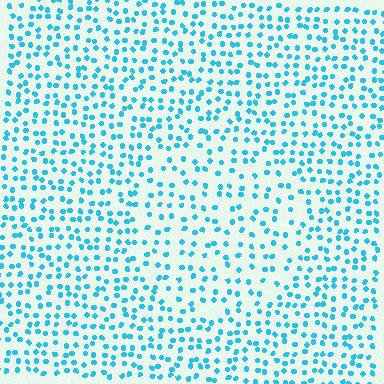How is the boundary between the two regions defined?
The boundary is defined by a change in element density (approximately 1.5x ratio). All elements are the same color, size, and shape.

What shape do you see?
I see a circle.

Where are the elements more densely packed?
The elements are more densely packed outside the circle boundary.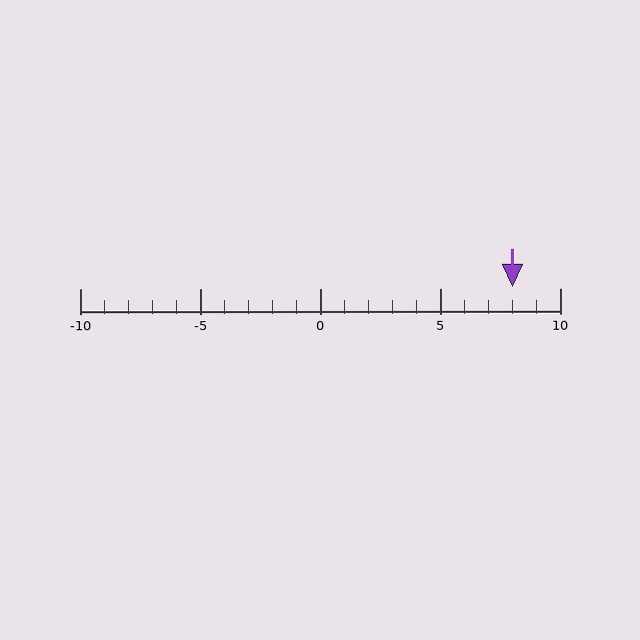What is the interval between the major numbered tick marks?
The major tick marks are spaced 5 units apart.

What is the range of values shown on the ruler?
The ruler shows values from -10 to 10.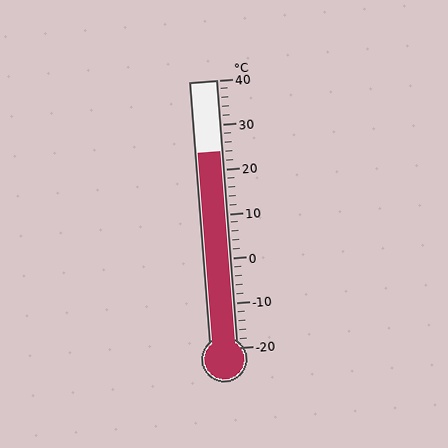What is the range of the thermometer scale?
The thermometer scale ranges from -20°C to 40°C.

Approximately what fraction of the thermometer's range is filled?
The thermometer is filled to approximately 75% of its range.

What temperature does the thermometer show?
The thermometer shows approximately 24°C.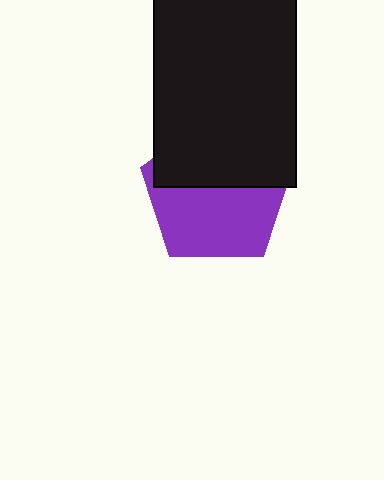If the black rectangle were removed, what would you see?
You would see the complete purple pentagon.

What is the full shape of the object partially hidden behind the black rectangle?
The partially hidden object is a purple pentagon.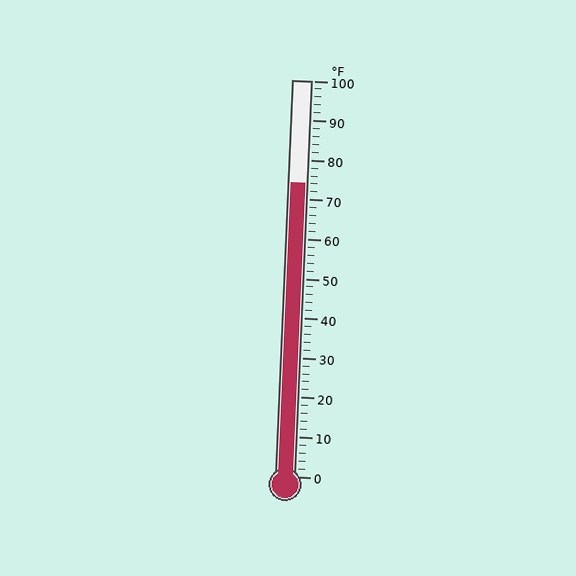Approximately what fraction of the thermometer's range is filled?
The thermometer is filled to approximately 75% of its range.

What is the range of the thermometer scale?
The thermometer scale ranges from 0°F to 100°F.